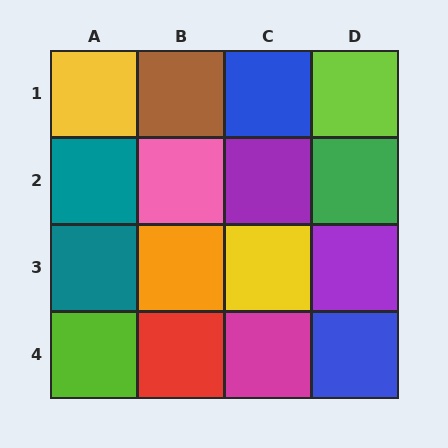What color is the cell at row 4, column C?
Magenta.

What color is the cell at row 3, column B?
Orange.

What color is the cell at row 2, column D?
Green.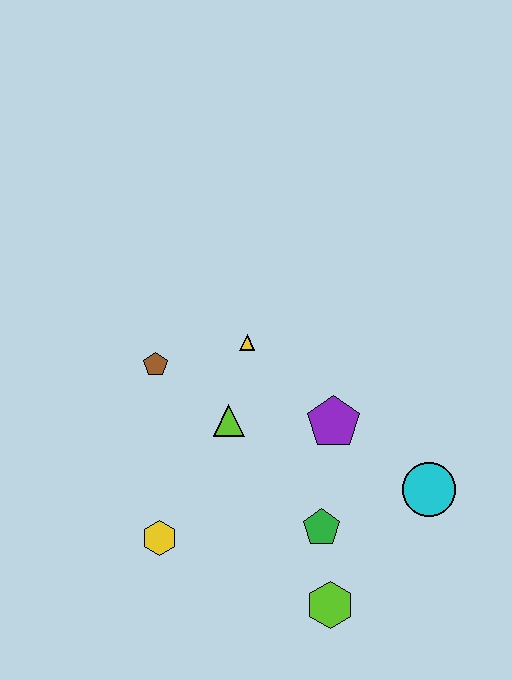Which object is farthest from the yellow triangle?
The lime hexagon is farthest from the yellow triangle.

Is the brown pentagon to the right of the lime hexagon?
No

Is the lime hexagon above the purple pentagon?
No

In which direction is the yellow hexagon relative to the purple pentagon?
The yellow hexagon is to the left of the purple pentagon.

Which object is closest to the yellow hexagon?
The lime triangle is closest to the yellow hexagon.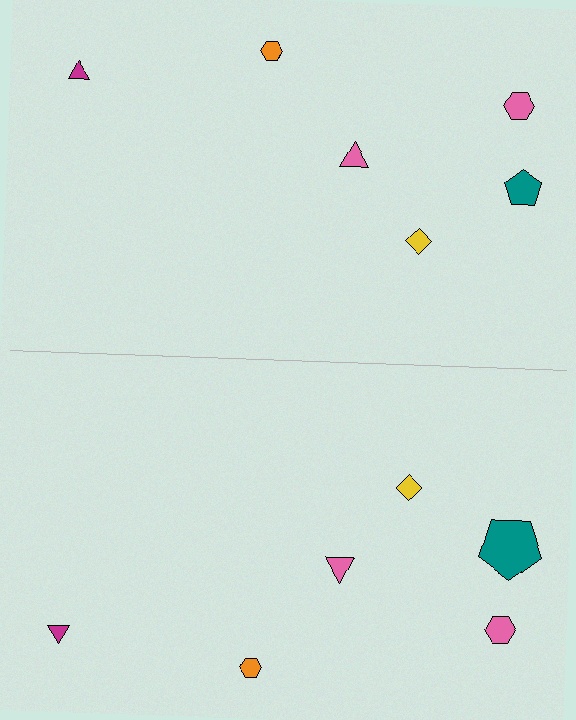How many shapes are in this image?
There are 12 shapes in this image.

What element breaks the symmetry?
The teal pentagon on the bottom side has a different size than its mirror counterpart.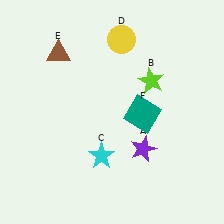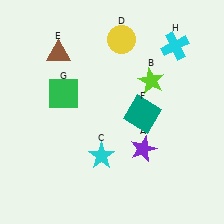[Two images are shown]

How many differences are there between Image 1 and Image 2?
There are 2 differences between the two images.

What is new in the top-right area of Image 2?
A cyan cross (H) was added in the top-right area of Image 2.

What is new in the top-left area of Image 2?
A green square (G) was added in the top-left area of Image 2.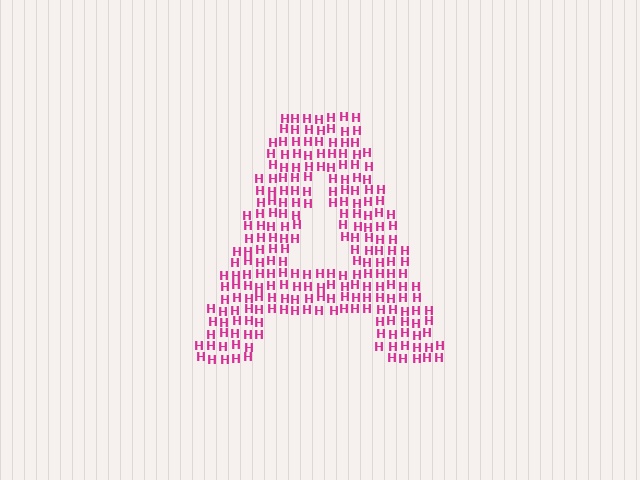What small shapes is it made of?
It is made of small letter H's.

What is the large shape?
The large shape is the letter A.